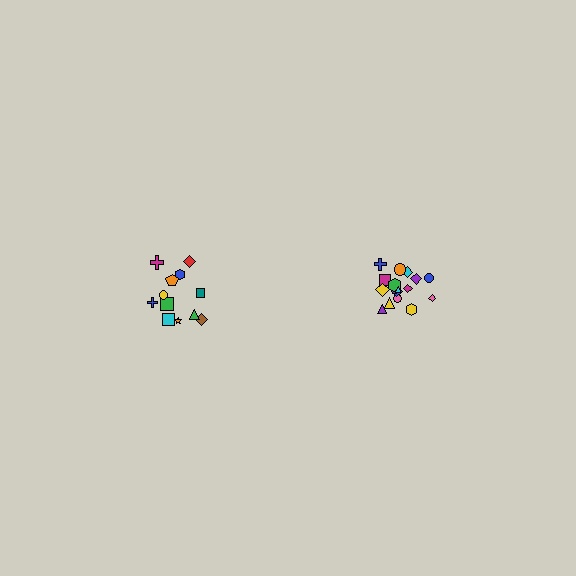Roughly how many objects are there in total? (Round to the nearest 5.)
Roughly 30 objects in total.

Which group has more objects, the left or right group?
The right group.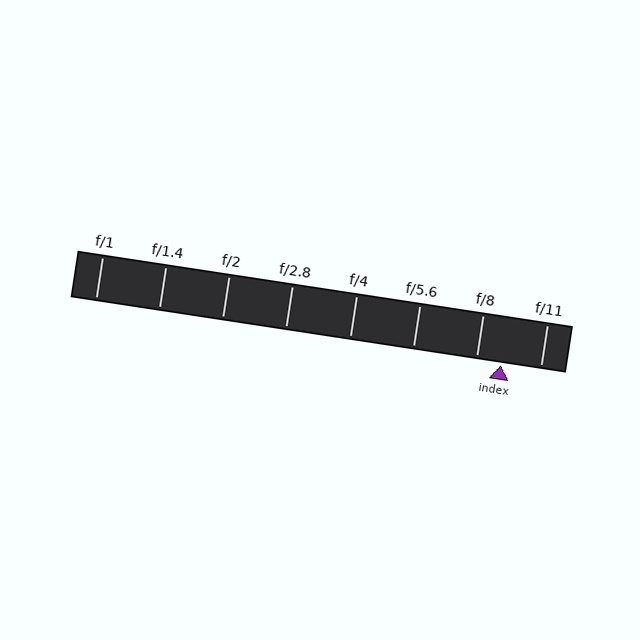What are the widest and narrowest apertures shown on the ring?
The widest aperture shown is f/1 and the narrowest is f/11.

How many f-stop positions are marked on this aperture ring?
There are 8 f-stop positions marked.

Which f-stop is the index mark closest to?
The index mark is closest to f/8.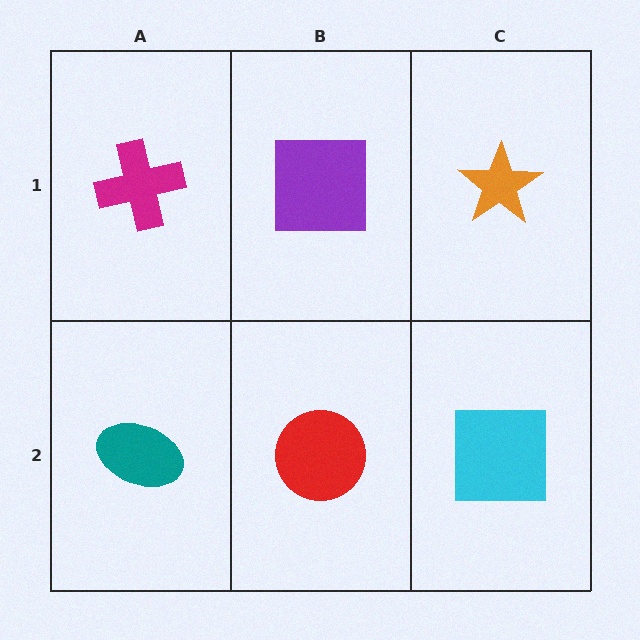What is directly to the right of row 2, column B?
A cyan square.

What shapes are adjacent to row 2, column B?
A purple square (row 1, column B), a teal ellipse (row 2, column A), a cyan square (row 2, column C).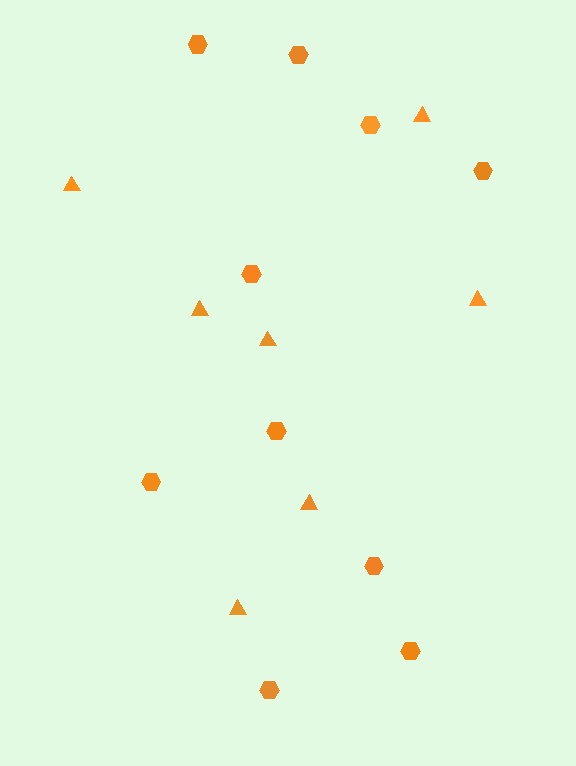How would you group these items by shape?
There are 2 groups: one group of triangles (7) and one group of hexagons (10).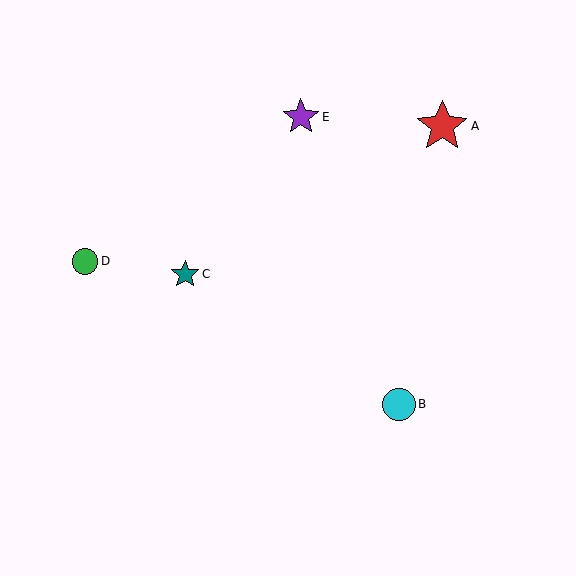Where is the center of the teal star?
The center of the teal star is at (185, 274).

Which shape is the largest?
The red star (labeled A) is the largest.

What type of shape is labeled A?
Shape A is a red star.